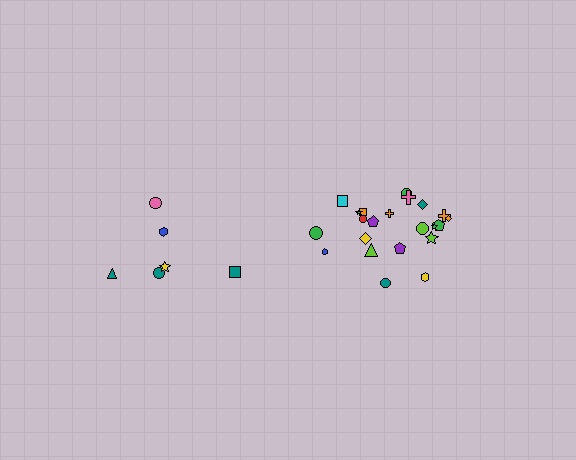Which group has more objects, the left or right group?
The right group.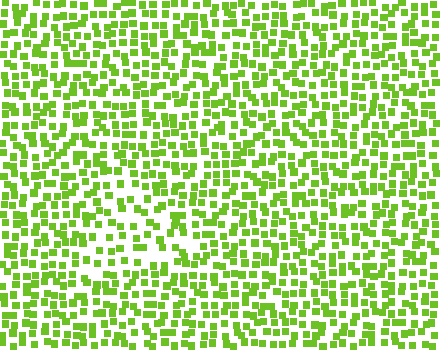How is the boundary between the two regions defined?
The boundary is defined by a change in element density (approximately 1.6x ratio). All elements are the same color, size, and shape.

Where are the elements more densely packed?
The elements are more densely packed outside the triangle boundary.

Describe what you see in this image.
The image contains small lime elements arranged at two different densities. A triangle-shaped region is visible where the elements are less densely packed than the surrounding area.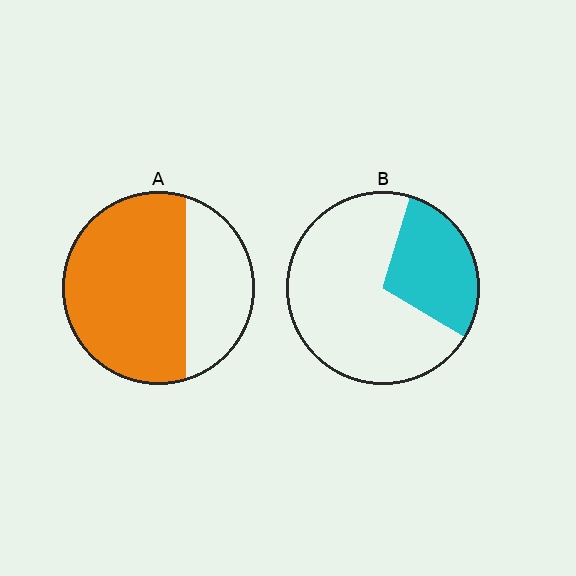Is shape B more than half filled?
No.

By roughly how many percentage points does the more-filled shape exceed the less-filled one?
By roughly 40 percentage points (A over B).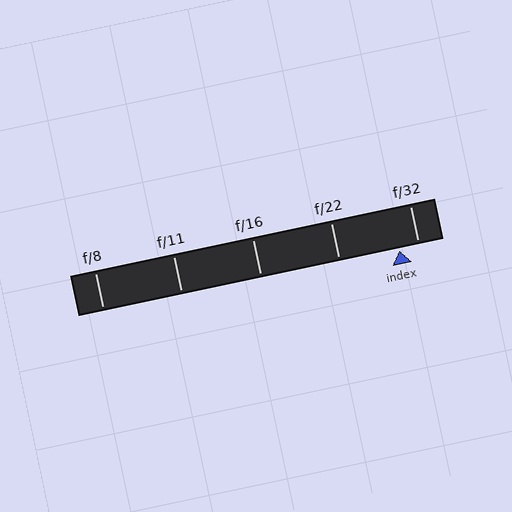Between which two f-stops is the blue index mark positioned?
The index mark is between f/22 and f/32.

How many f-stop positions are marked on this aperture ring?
There are 5 f-stop positions marked.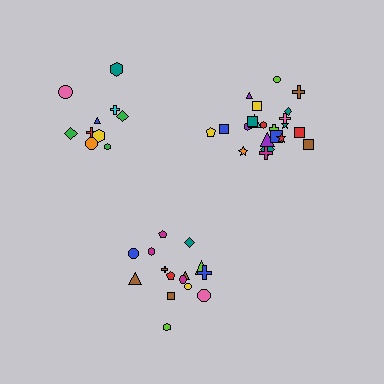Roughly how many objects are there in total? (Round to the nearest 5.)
Roughly 45 objects in total.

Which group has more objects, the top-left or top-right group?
The top-right group.